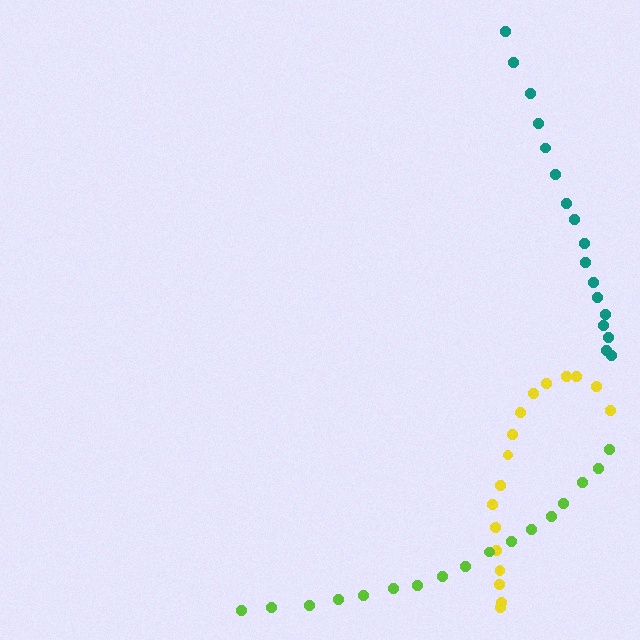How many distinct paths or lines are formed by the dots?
There are 3 distinct paths.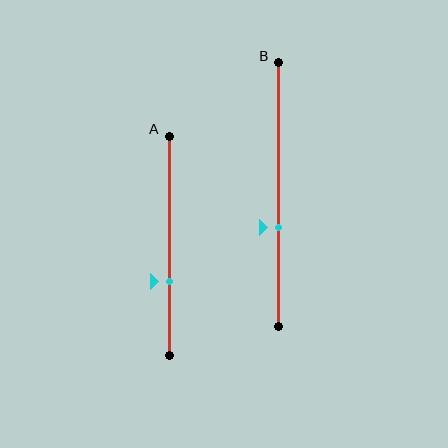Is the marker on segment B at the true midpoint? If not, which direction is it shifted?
No, the marker on segment B is shifted downward by about 12% of the segment length.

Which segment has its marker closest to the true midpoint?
Segment B has its marker closest to the true midpoint.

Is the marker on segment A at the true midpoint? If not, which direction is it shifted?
No, the marker on segment A is shifted downward by about 16% of the segment length.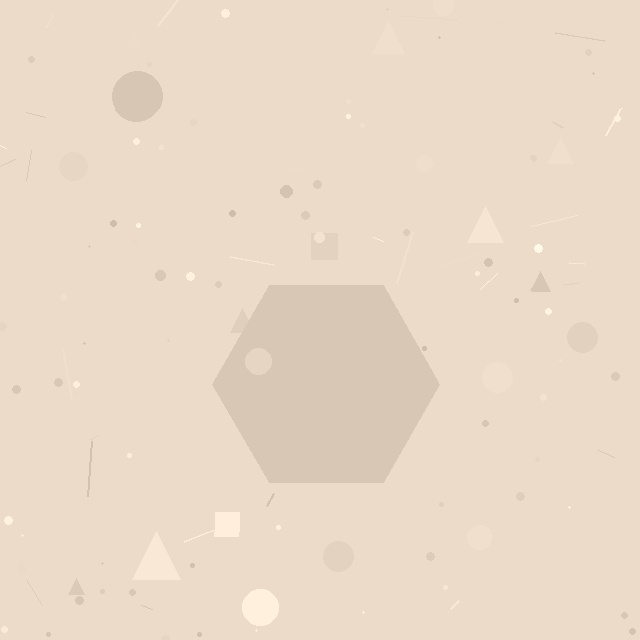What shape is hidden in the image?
A hexagon is hidden in the image.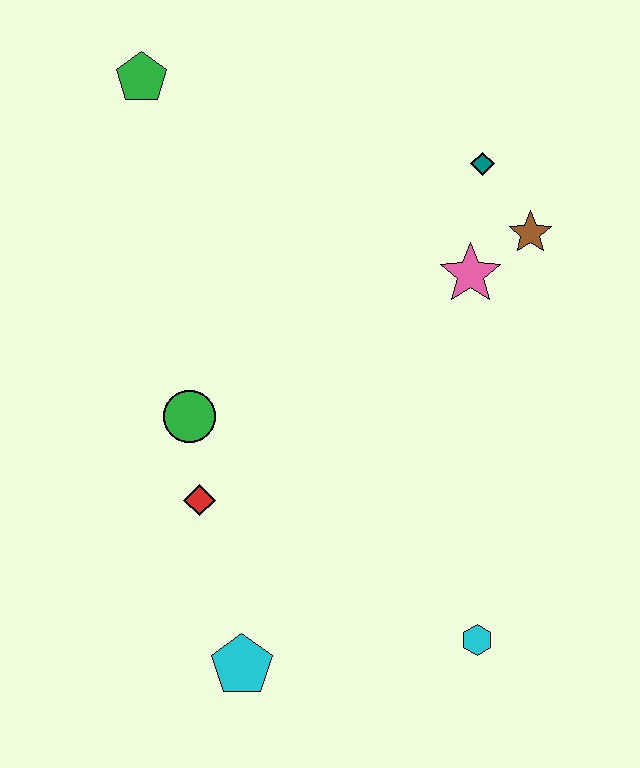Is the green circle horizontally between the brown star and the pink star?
No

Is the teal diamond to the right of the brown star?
No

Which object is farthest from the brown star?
The cyan pentagon is farthest from the brown star.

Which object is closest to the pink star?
The brown star is closest to the pink star.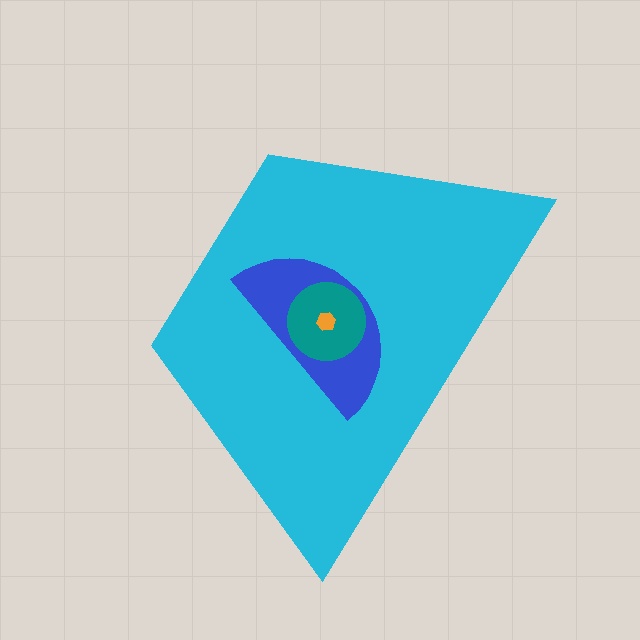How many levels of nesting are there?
4.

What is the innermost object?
The orange hexagon.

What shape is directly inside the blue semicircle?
The teal circle.